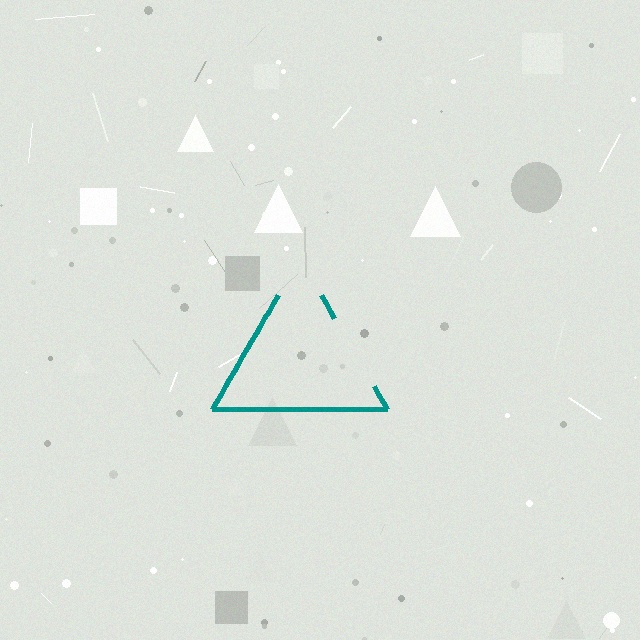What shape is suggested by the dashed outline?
The dashed outline suggests a triangle.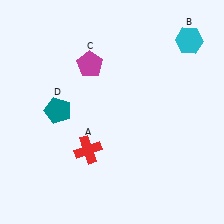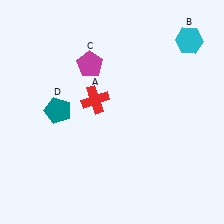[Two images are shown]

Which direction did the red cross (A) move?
The red cross (A) moved up.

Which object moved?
The red cross (A) moved up.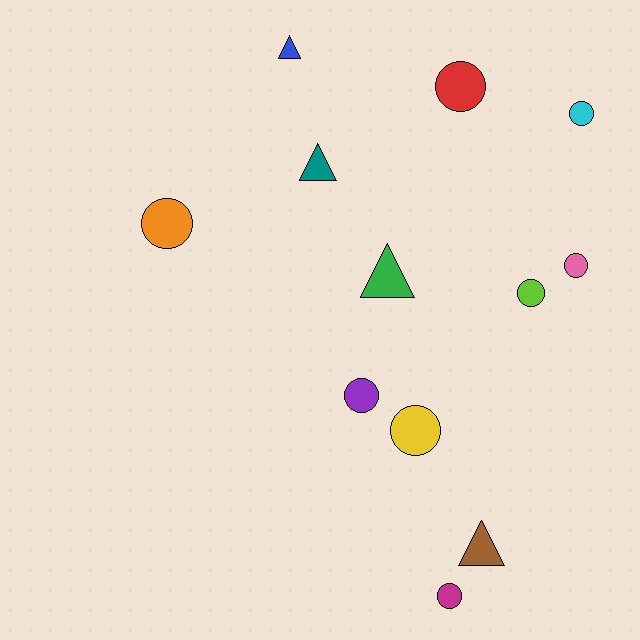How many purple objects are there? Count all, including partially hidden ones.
There is 1 purple object.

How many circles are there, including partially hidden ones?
There are 8 circles.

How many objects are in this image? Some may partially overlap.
There are 12 objects.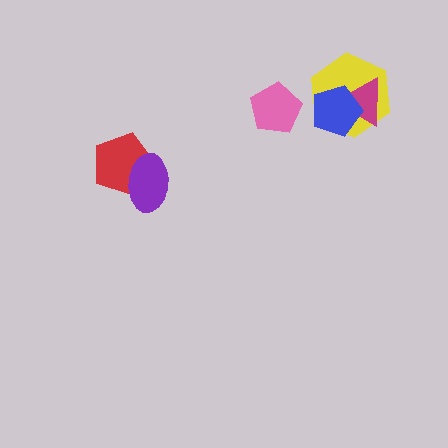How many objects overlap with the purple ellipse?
1 object overlaps with the purple ellipse.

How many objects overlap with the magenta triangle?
2 objects overlap with the magenta triangle.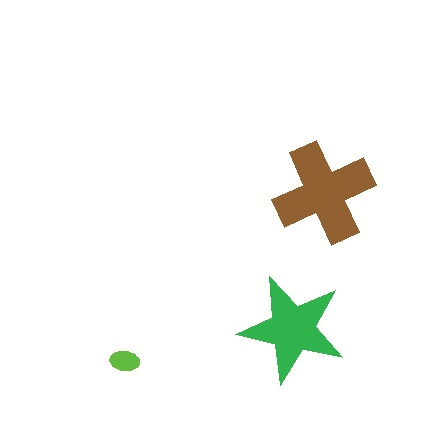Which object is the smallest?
The lime ellipse.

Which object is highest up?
The brown cross is topmost.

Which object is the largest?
The brown cross.